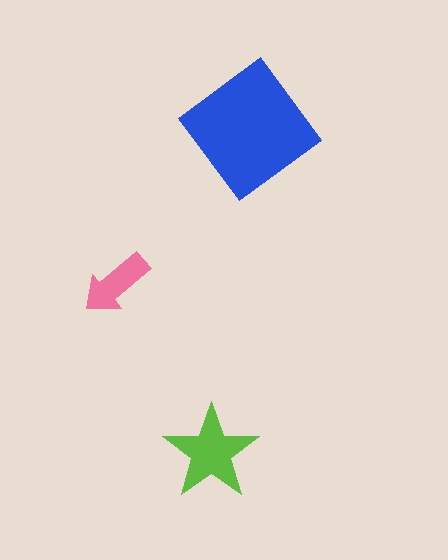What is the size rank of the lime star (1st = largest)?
2nd.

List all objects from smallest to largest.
The pink arrow, the lime star, the blue diamond.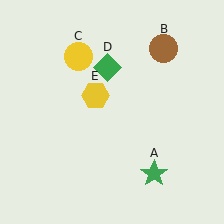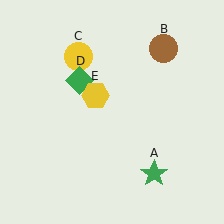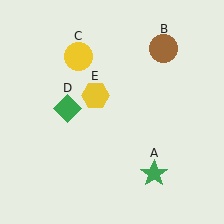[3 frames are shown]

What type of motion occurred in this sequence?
The green diamond (object D) rotated counterclockwise around the center of the scene.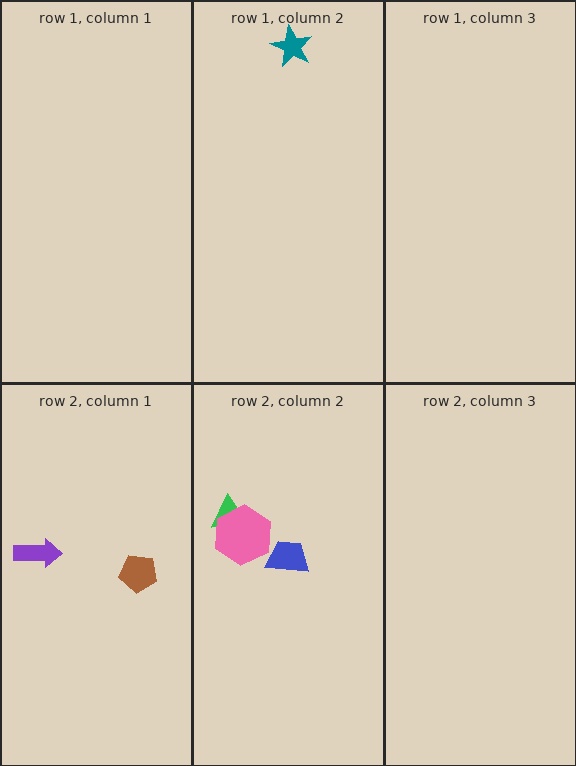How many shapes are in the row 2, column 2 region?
3.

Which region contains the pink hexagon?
The row 2, column 2 region.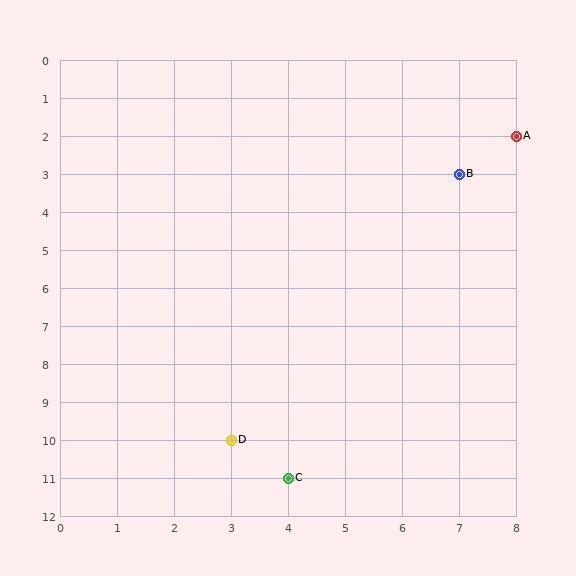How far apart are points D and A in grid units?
Points D and A are 5 columns and 8 rows apart (about 9.4 grid units diagonally).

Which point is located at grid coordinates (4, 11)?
Point C is at (4, 11).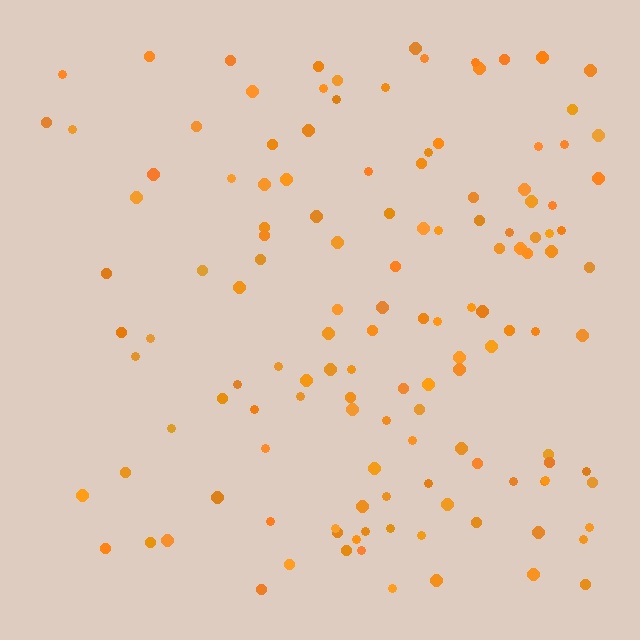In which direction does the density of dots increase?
From left to right, with the right side densest.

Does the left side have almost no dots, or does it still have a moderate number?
Still a moderate number, just noticeably fewer than the right.